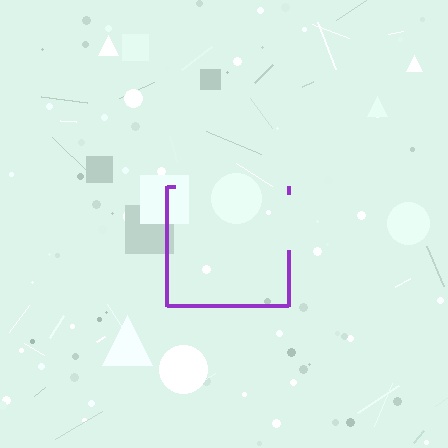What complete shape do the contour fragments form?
The contour fragments form a square.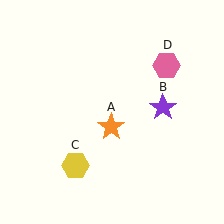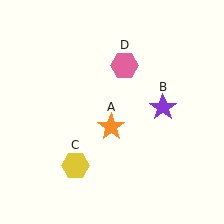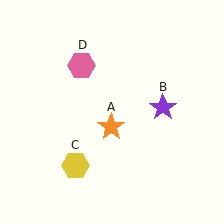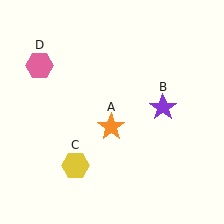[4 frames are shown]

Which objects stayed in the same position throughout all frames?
Orange star (object A) and purple star (object B) and yellow hexagon (object C) remained stationary.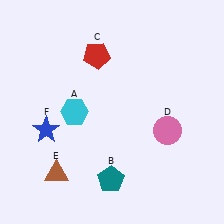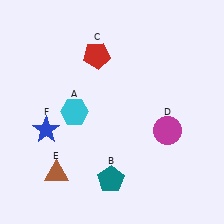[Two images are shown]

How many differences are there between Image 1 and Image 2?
There is 1 difference between the two images.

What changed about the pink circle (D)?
In Image 1, D is pink. In Image 2, it changed to magenta.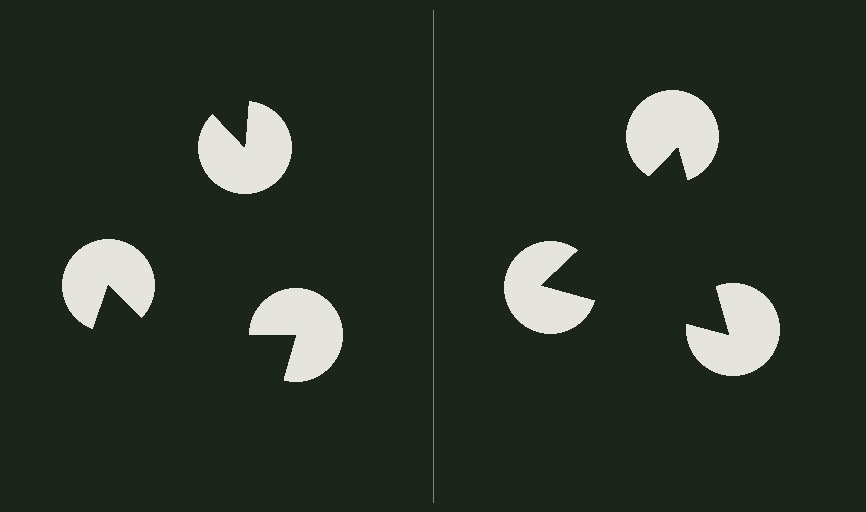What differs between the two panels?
The pac-man discs are positioned identically on both sides; only the wedge orientations differ. On the right they align to a triangle; on the left they are misaligned.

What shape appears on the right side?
An illusory triangle.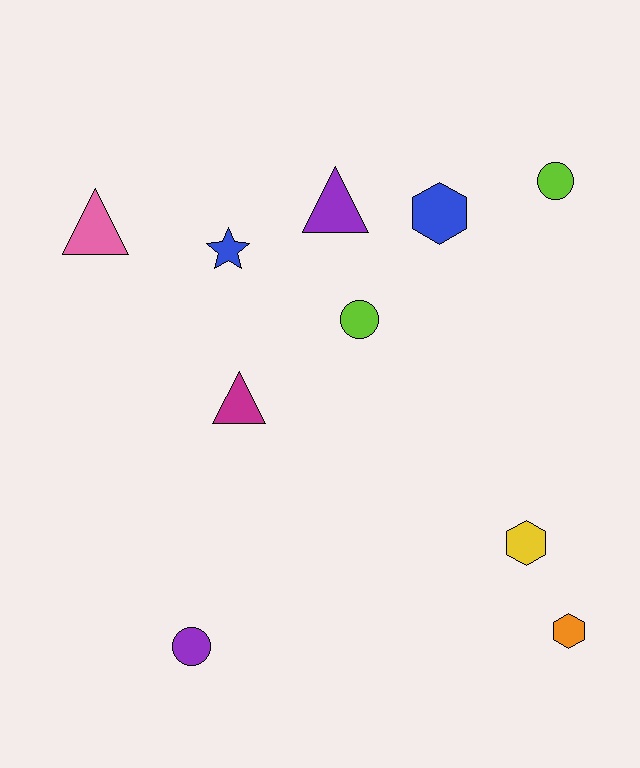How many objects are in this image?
There are 10 objects.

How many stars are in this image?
There is 1 star.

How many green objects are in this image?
There are no green objects.